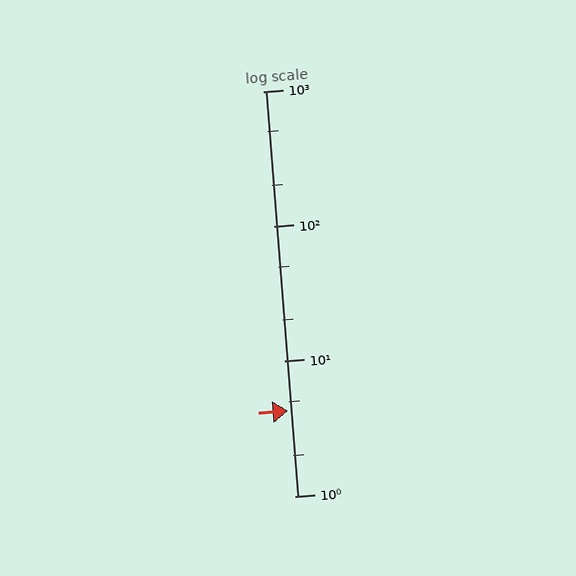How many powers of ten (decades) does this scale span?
The scale spans 3 decades, from 1 to 1000.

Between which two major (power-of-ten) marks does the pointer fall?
The pointer is between 1 and 10.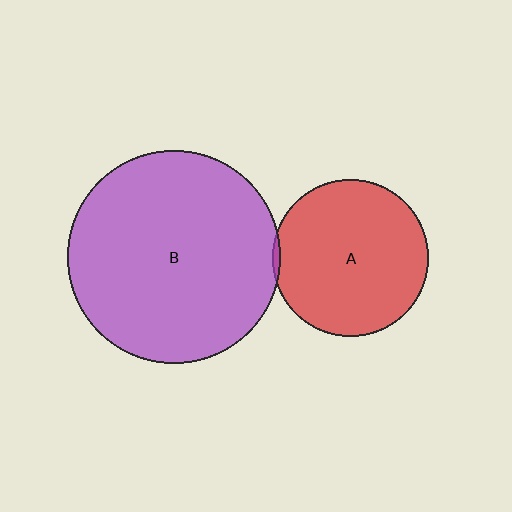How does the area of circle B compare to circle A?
Approximately 1.9 times.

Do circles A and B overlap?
Yes.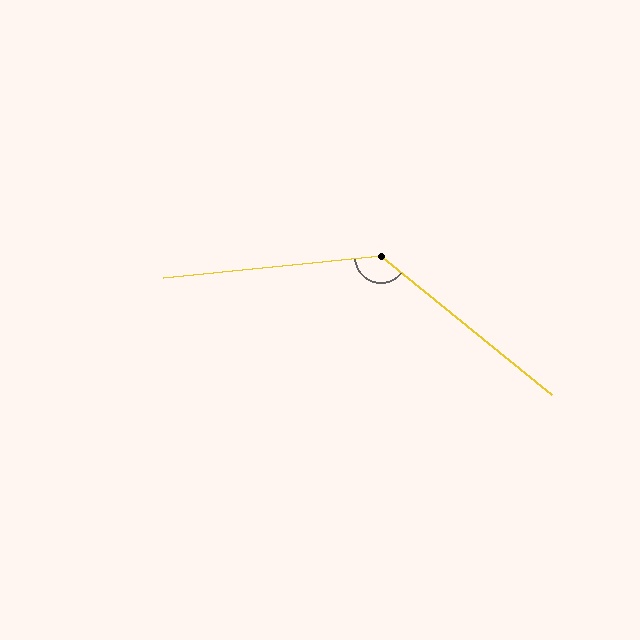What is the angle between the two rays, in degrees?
Approximately 135 degrees.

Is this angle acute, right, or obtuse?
It is obtuse.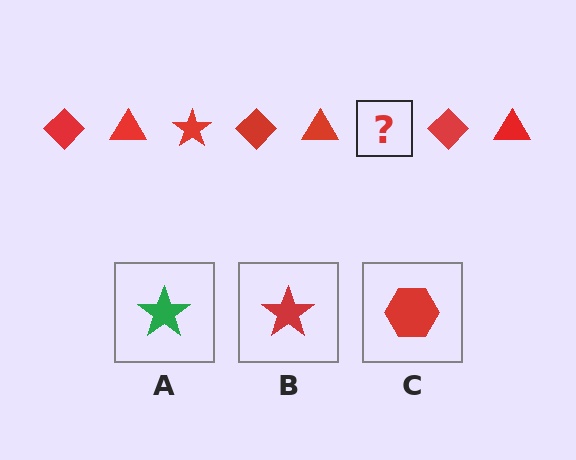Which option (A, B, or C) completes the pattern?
B.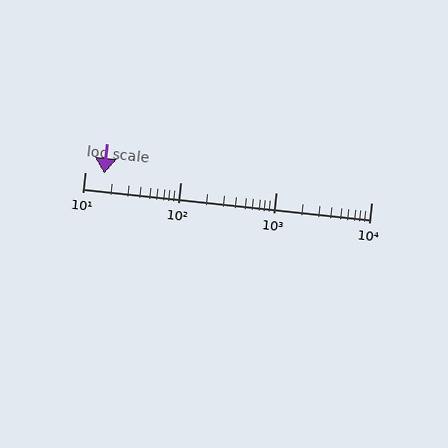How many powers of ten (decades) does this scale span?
The scale spans 3 decades, from 10 to 10000.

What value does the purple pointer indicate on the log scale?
The pointer indicates approximately 16.